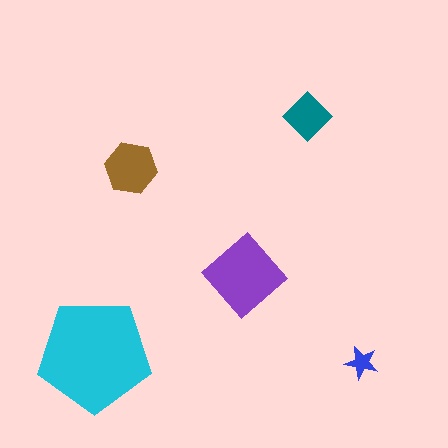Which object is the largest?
The cyan pentagon.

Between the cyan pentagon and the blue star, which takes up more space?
The cyan pentagon.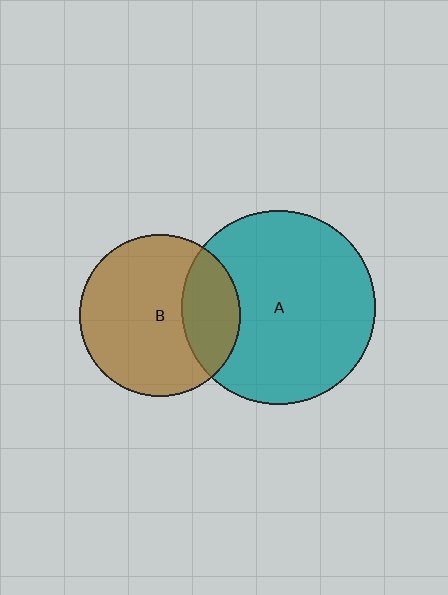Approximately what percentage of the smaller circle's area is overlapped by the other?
Approximately 25%.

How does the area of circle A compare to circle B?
Approximately 1.4 times.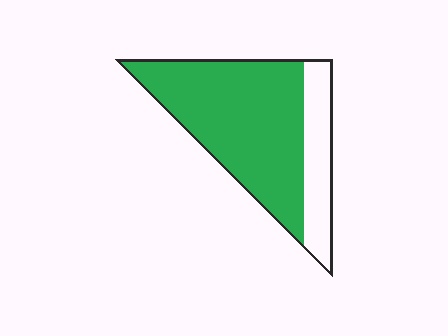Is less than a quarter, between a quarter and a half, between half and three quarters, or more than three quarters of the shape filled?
More than three quarters.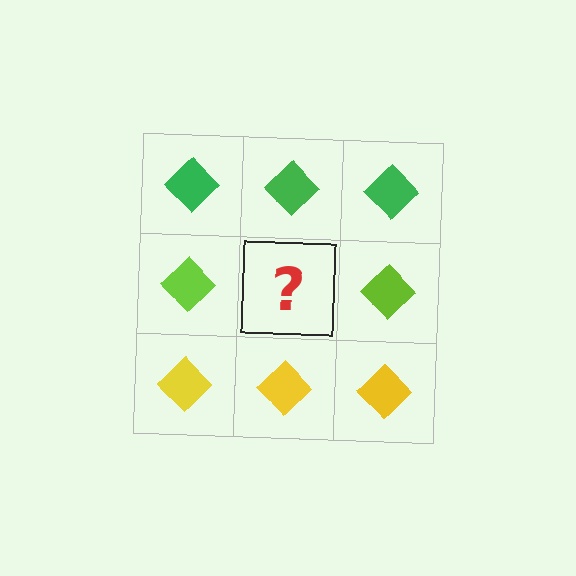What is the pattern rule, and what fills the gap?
The rule is that each row has a consistent color. The gap should be filled with a lime diamond.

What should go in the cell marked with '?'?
The missing cell should contain a lime diamond.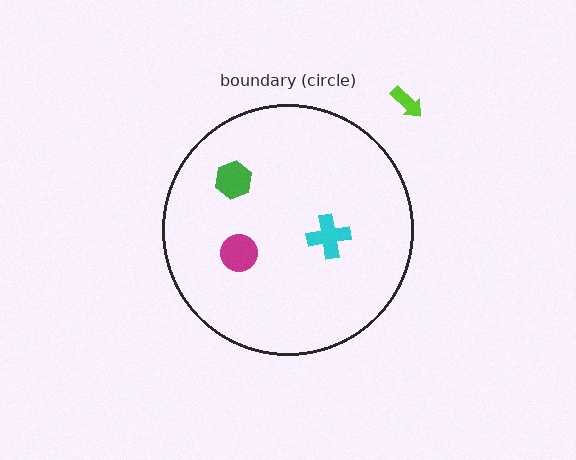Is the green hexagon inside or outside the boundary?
Inside.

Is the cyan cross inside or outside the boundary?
Inside.